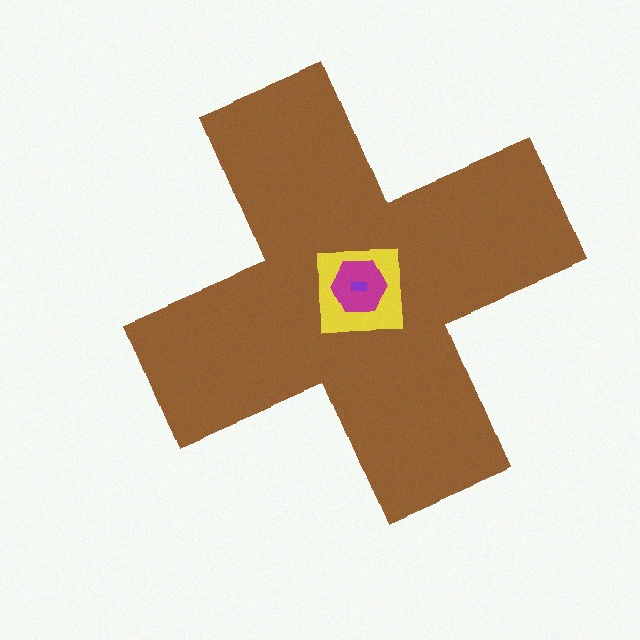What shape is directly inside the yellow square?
The magenta hexagon.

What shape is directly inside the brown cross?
The yellow square.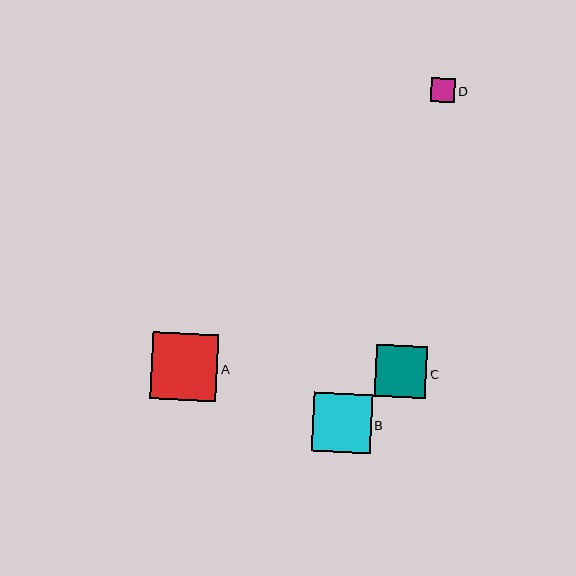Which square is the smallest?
Square D is the smallest with a size of approximately 24 pixels.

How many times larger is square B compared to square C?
Square B is approximately 1.1 times the size of square C.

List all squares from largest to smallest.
From largest to smallest: A, B, C, D.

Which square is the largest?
Square A is the largest with a size of approximately 67 pixels.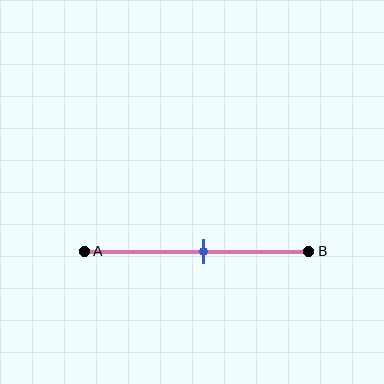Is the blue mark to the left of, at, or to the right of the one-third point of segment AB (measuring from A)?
The blue mark is to the right of the one-third point of segment AB.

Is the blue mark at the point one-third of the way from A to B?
No, the mark is at about 55% from A, not at the 33% one-third point.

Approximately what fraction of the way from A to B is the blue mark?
The blue mark is approximately 55% of the way from A to B.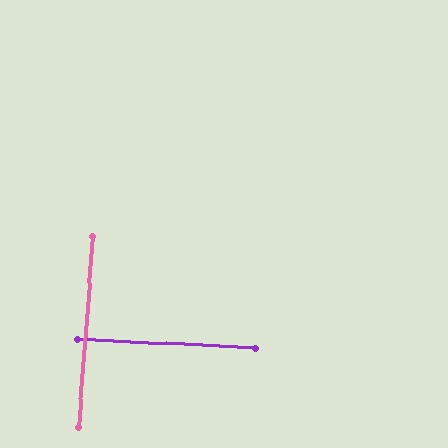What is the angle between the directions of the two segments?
Approximately 88 degrees.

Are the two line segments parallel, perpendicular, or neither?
Perpendicular — they meet at approximately 88°.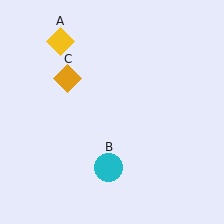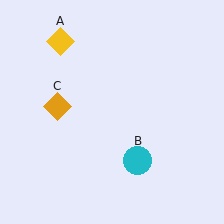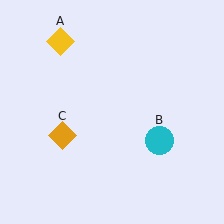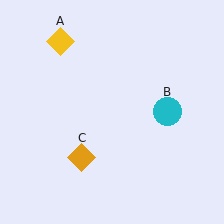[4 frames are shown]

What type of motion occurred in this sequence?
The cyan circle (object B), orange diamond (object C) rotated counterclockwise around the center of the scene.